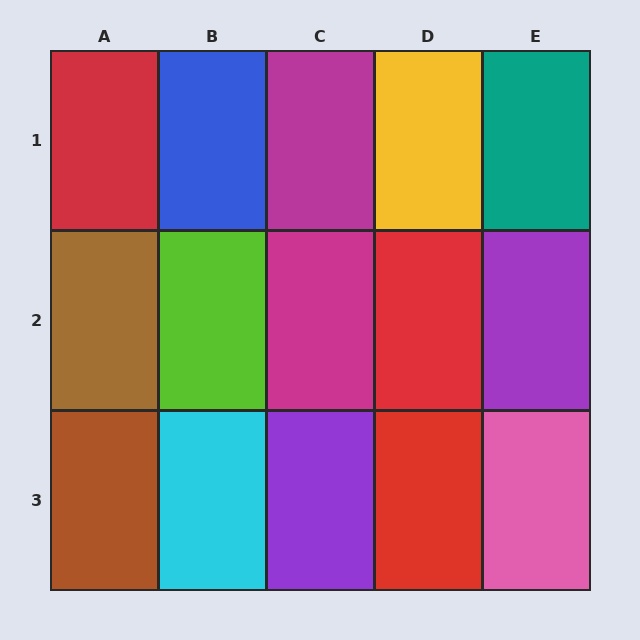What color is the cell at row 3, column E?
Pink.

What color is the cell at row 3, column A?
Brown.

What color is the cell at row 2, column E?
Purple.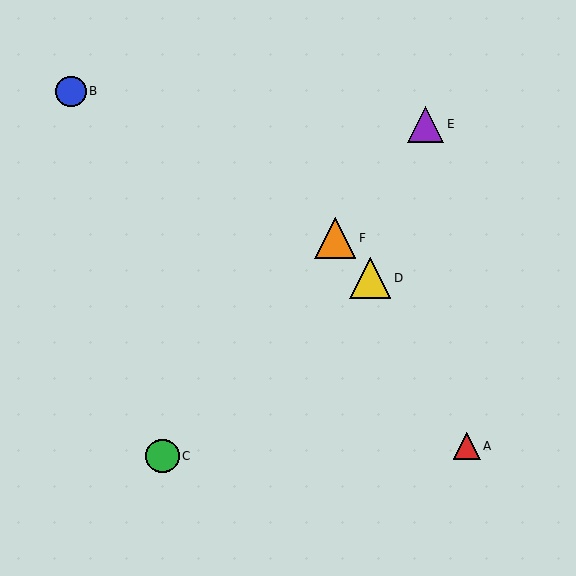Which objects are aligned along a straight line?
Objects C, E, F are aligned along a straight line.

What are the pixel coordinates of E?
Object E is at (425, 124).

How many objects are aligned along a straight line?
3 objects (C, E, F) are aligned along a straight line.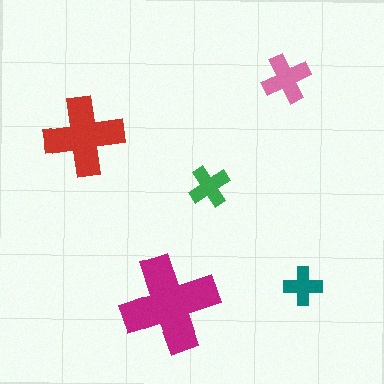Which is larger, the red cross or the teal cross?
The red one.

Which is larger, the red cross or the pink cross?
The red one.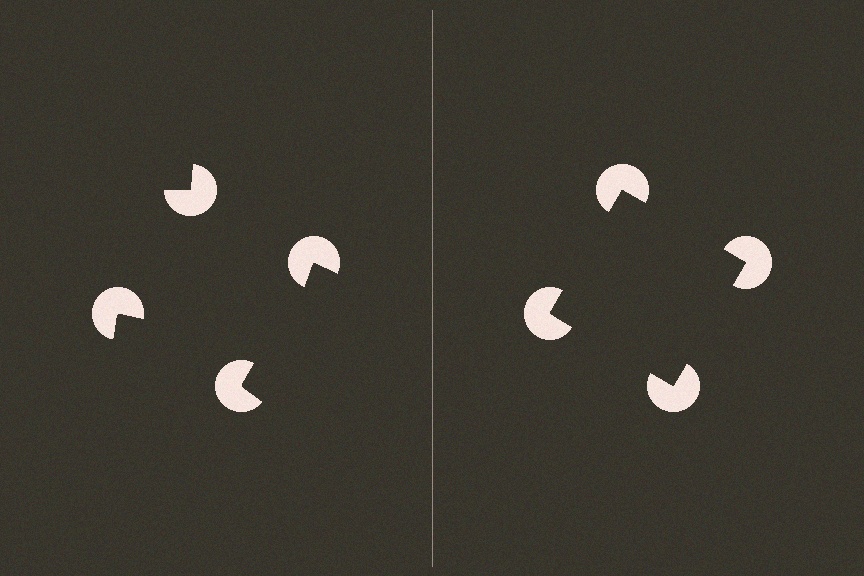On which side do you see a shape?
An illusory square appears on the right side. On the left side the wedge cuts are rotated, so no coherent shape forms.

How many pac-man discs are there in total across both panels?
8 — 4 on each side.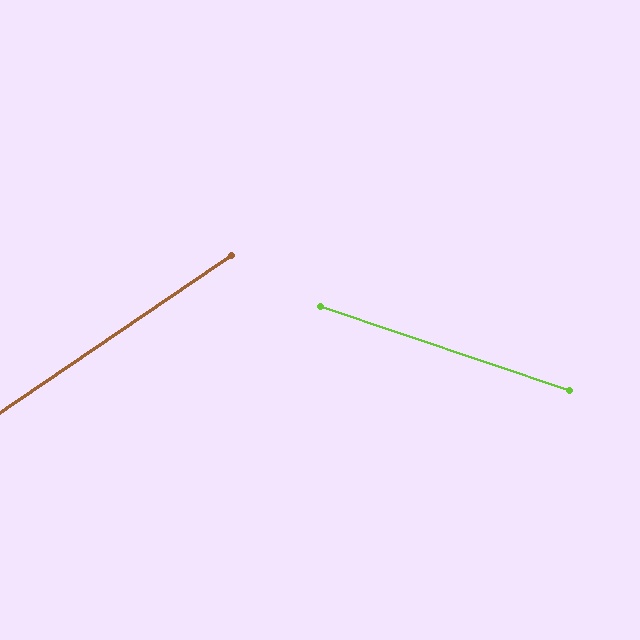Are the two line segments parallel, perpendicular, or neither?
Neither parallel nor perpendicular — they differ by about 53°.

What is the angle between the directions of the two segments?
Approximately 53 degrees.